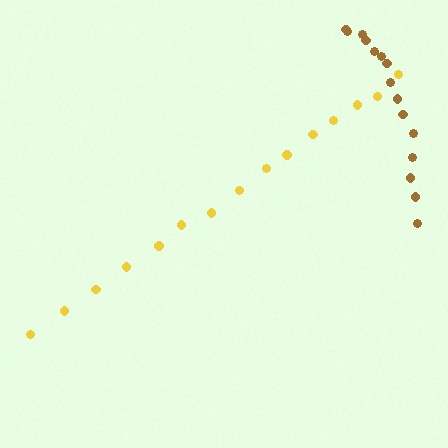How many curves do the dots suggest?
There are 2 distinct paths.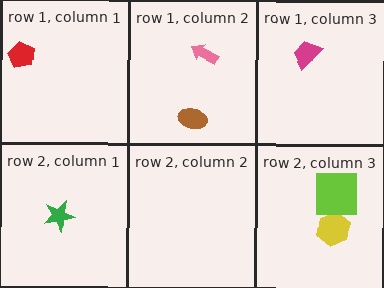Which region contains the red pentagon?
The row 1, column 1 region.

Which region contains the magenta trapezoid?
The row 1, column 3 region.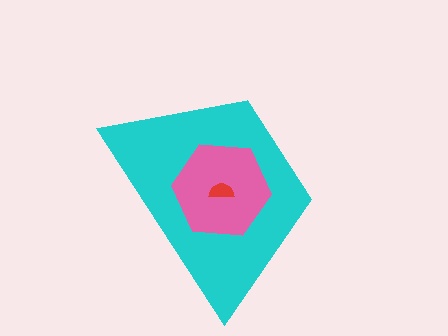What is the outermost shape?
The cyan trapezoid.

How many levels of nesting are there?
3.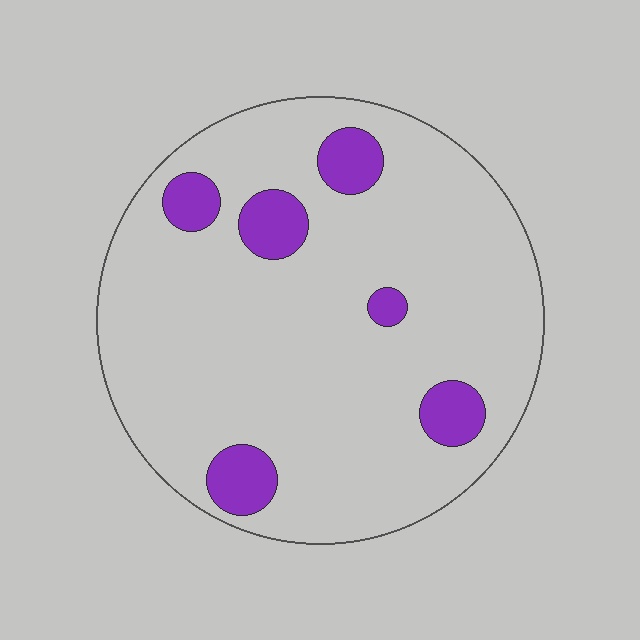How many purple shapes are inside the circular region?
6.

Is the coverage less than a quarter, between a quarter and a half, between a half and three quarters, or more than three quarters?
Less than a quarter.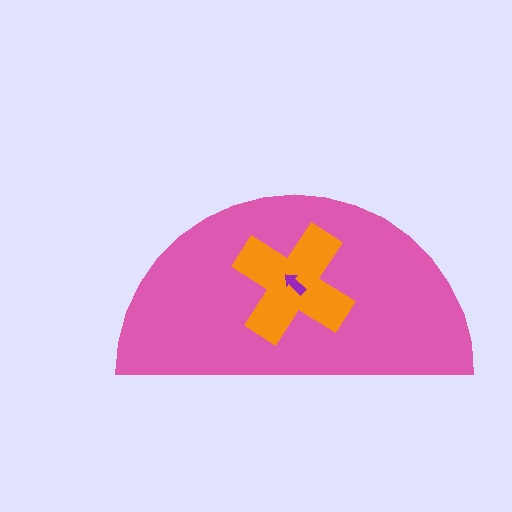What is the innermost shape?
The purple arrow.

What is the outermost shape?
The pink semicircle.